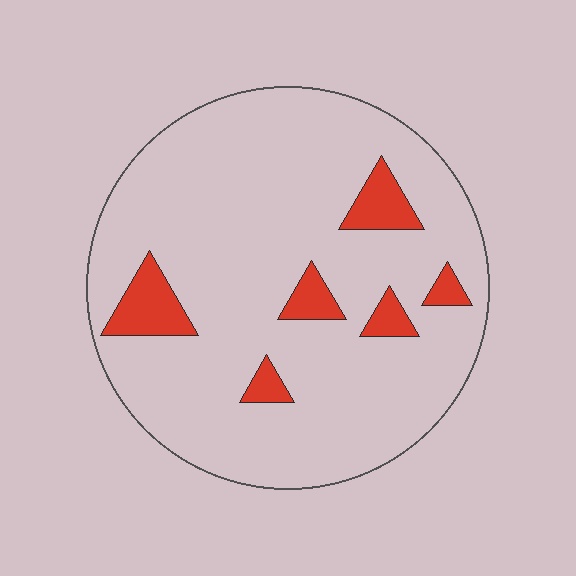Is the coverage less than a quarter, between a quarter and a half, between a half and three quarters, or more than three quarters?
Less than a quarter.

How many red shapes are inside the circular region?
6.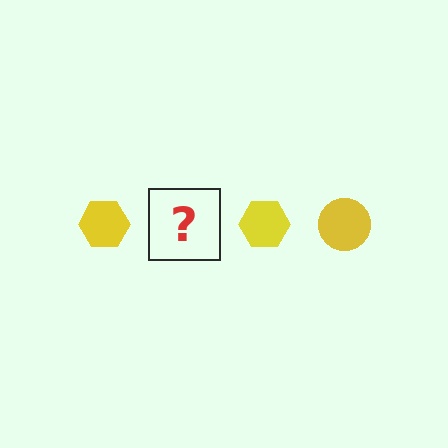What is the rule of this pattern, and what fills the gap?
The rule is that the pattern cycles through hexagon, circle shapes in yellow. The gap should be filled with a yellow circle.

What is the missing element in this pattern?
The missing element is a yellow circle.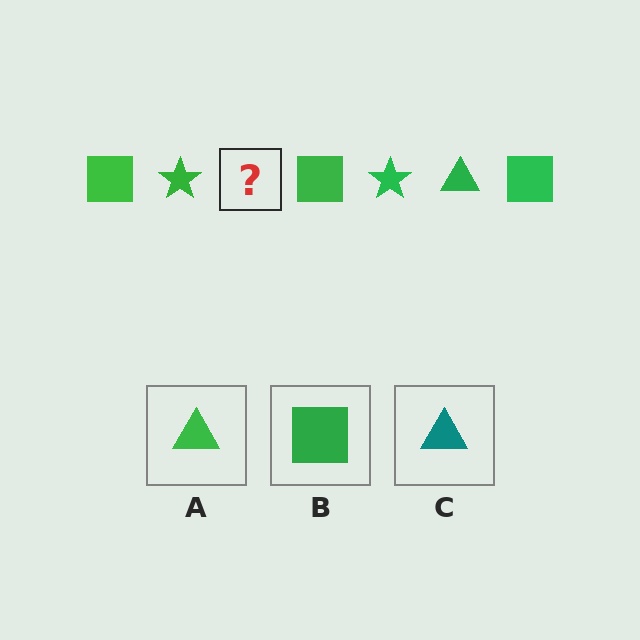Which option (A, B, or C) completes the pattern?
A.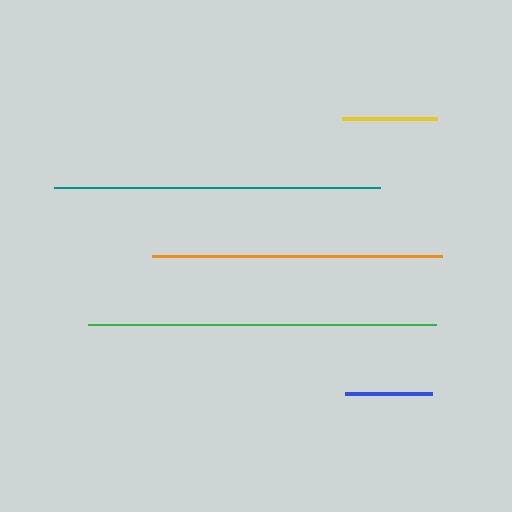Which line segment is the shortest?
The blue line is the shortest at approximately 87 pixels.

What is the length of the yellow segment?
The yellow segment is approximately 96 pixels long.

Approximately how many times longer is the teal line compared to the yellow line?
The teal line is approximately 3.4 times the length of the yellow line.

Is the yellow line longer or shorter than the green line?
The green line is longer than the yellow line.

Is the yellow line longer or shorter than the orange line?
The orange line is longer than the yellow line.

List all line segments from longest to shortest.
From longest to shortest: green, teal, orange, yellow, blue.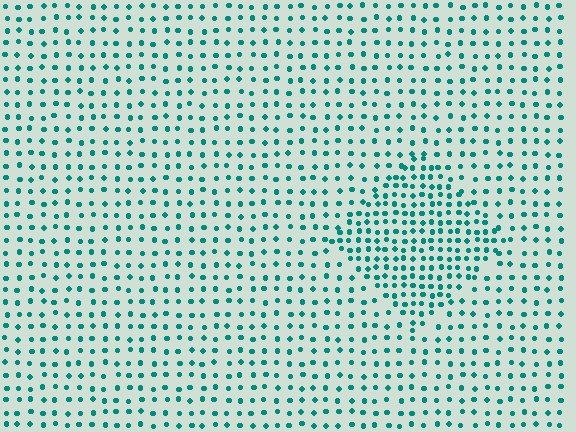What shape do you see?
I see a diamond.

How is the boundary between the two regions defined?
The boundary is defined by a change in element density (approximately 1.8x ratio). All elements are the same color, size, and shape.